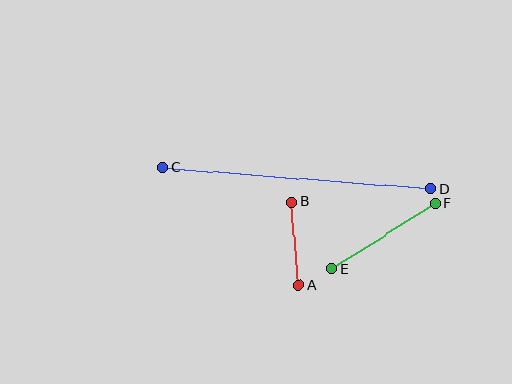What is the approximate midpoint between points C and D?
The midpoint is at approximately (297, 178) pixels.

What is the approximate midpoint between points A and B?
The midpoint is at approximately (295, 243) pixels.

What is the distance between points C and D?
The distance is approximately 269 pixels.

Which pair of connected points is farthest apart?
Points C and D are farthest apart.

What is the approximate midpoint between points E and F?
The midpoint is at approximately (383, 236) pixels.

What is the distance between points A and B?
The distance is approximately 84 pixels.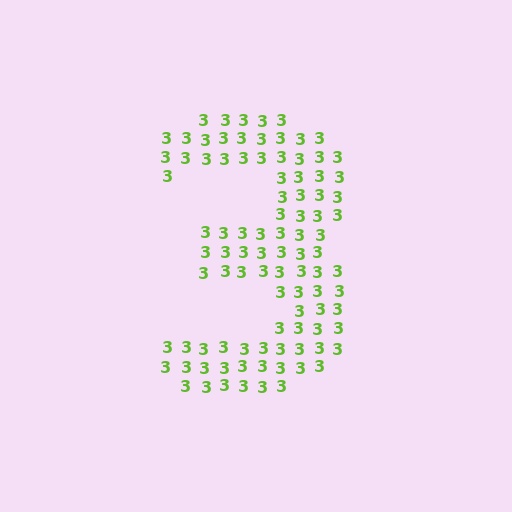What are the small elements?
The small elements are digit 3's.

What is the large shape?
The large shape is the digit 3.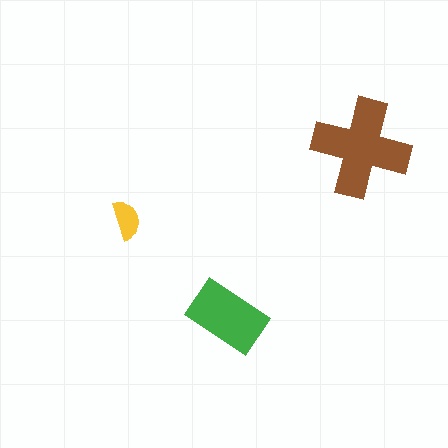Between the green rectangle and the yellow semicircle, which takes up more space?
The green rectangle.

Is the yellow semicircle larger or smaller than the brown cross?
Smaller.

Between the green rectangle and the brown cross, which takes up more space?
The brown cross.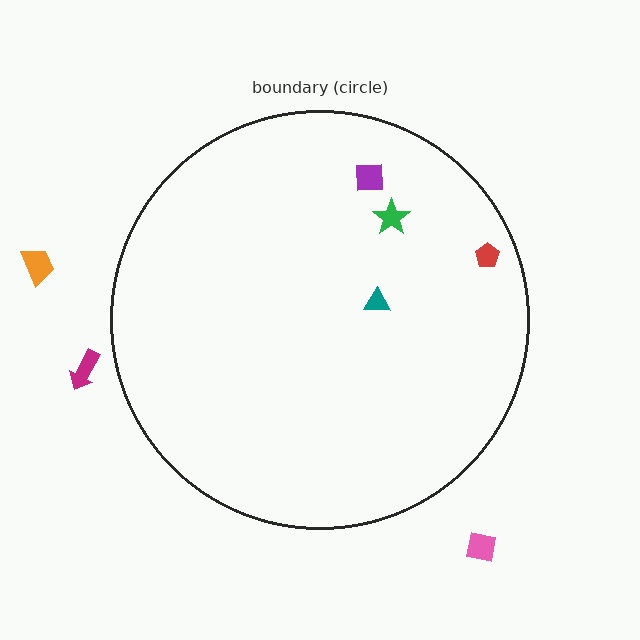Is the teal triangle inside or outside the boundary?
Inside.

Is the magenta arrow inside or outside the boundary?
Outside.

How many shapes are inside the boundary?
4 inside, 3 outside.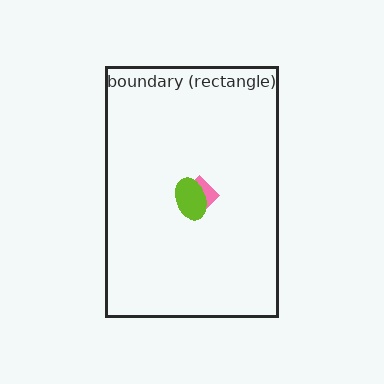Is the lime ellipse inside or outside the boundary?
Inside.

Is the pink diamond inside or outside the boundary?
Inside.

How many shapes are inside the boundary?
2 inside, 0 outside.